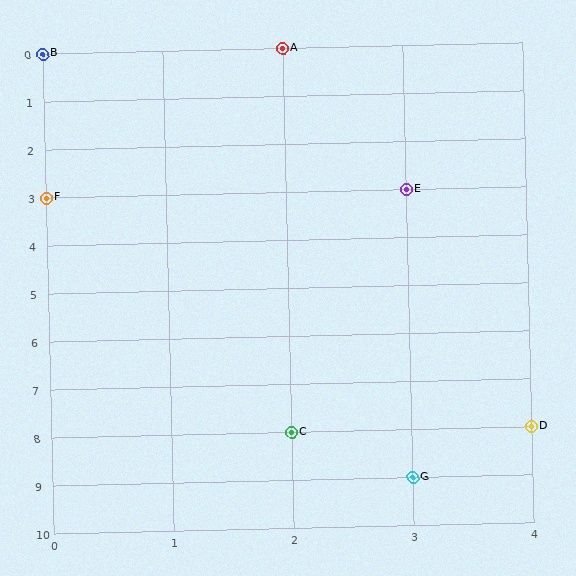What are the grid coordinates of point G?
Point G is at grid coordinates (3, 9).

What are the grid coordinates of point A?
Point A is at grid coordinates (2, 0).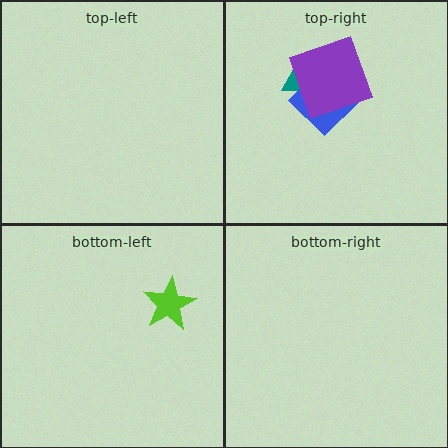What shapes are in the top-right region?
The teal triangle, the blue diamond, the purple square.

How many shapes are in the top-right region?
3.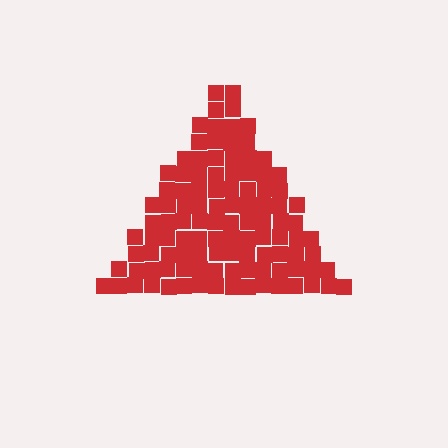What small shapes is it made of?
It is made of small squares.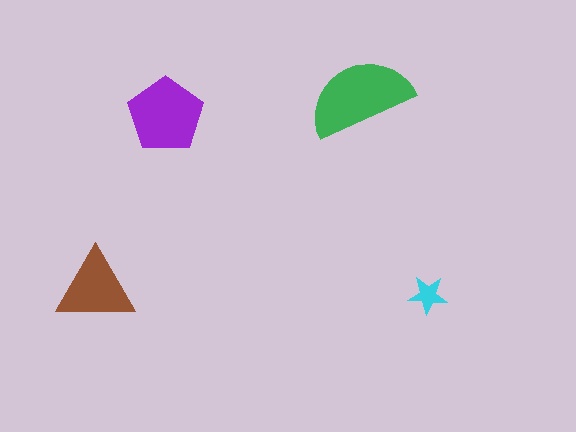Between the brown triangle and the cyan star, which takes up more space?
The brown triangle.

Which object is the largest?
The green semicircle.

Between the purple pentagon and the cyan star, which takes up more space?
The purple pentagon.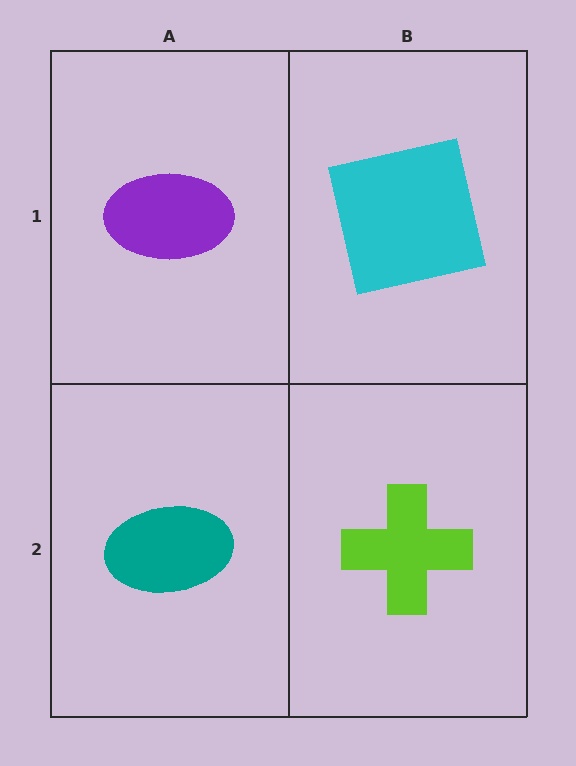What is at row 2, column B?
A lime cross.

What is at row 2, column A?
A teal ellipse.